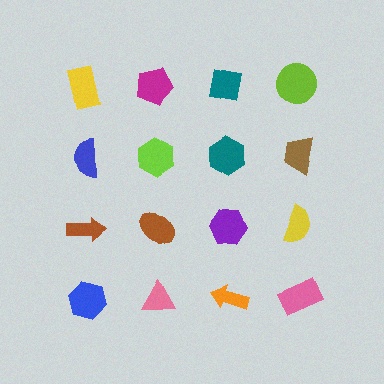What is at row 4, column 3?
An orange arrow.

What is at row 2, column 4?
A brown trapezoid.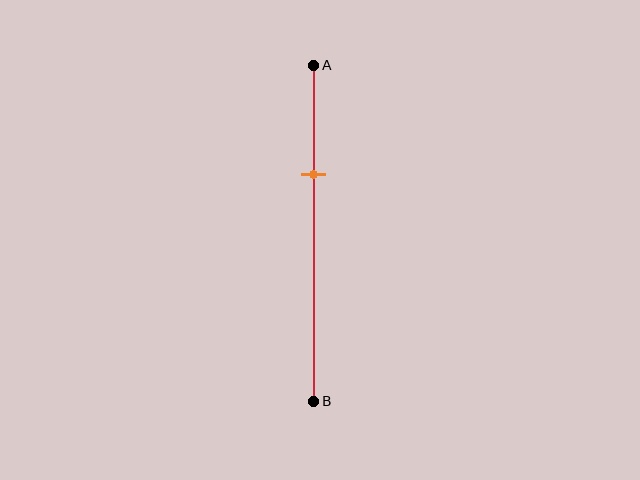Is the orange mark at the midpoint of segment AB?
No, the mark is at about 30% from A, not at the 50% midpoint.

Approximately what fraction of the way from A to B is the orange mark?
The orange mark is approximately 30% of the way from A to B.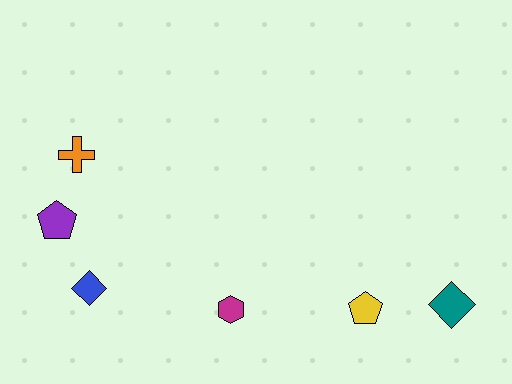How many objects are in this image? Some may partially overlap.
There are 6 objects.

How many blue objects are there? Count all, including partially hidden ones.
There is 1 blue object.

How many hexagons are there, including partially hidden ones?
There is 1 hexagon.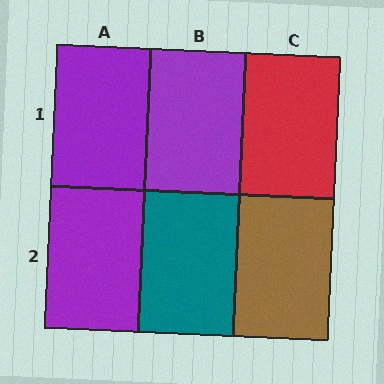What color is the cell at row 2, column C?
Brown.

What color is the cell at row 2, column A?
Purple.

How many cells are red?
1 cell is red.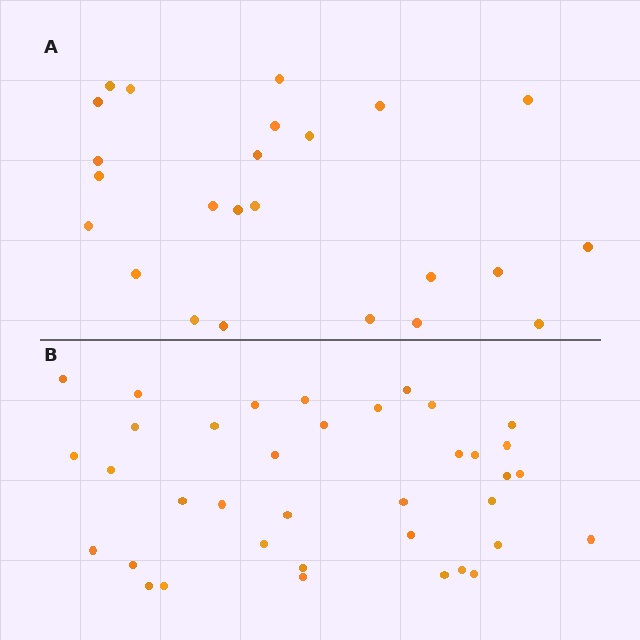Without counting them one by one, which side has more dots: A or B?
Region B (the bottom region) has more dots.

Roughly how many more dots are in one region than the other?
Region B has approximately 15 more dots than region A.